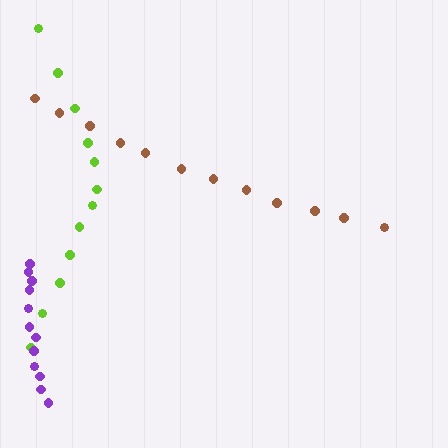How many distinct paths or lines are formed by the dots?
There are 3 distinct paths.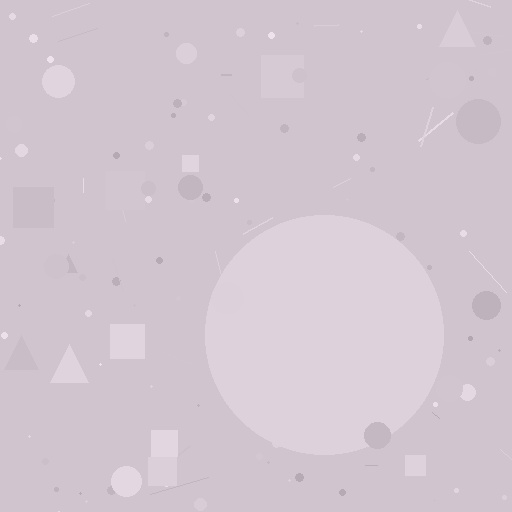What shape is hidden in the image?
A circle is hidden in the image.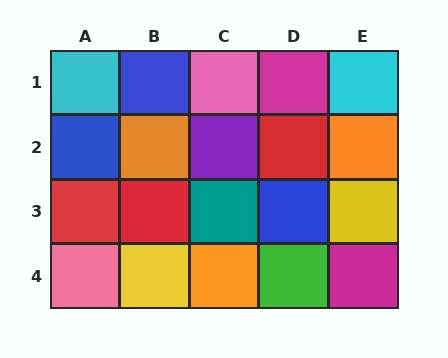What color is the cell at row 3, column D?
Blue.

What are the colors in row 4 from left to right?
Pink, yellow, orange, green, magenta.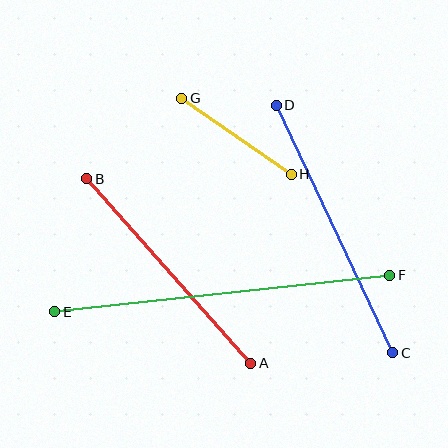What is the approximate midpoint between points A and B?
The midpoint is at approximately (169, 271) pixels.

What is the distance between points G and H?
The distance is approximately 133 pixels.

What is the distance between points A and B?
The distance is approximately 247 pixels.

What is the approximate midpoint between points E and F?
The midpoint is at approximately (222, 293) pixels.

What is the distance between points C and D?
The distance is approximately 274 pixels.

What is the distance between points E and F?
The distance is approximately 337 pixels.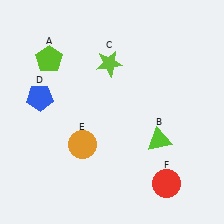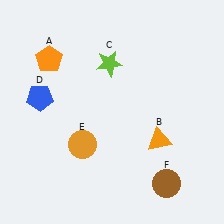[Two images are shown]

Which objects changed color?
A changed from lime to orange. B changed from lime to orange. F changed from red to brown.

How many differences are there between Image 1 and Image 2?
There are 3 differences between the two images.